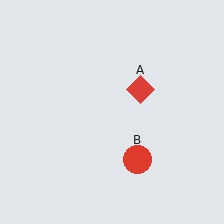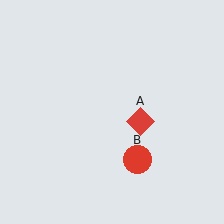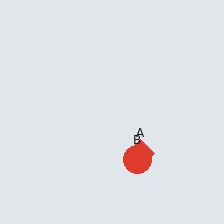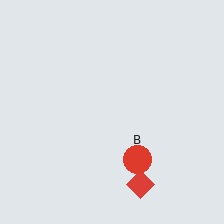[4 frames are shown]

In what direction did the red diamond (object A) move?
The red diamond (object A) moved down.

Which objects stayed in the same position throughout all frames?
Red circle (object B) remained stationary.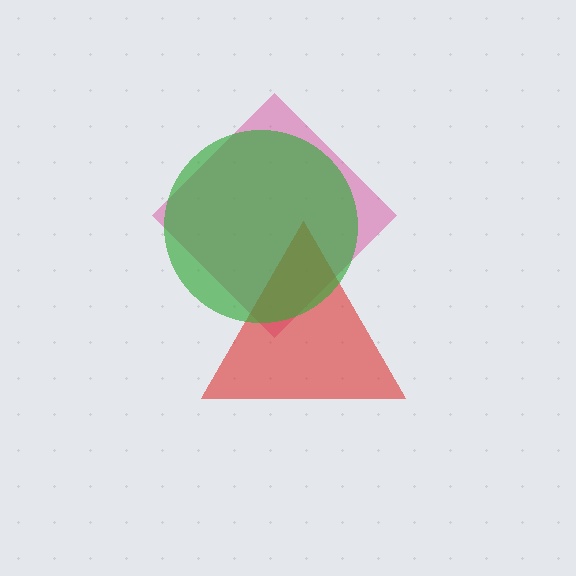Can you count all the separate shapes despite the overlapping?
Yes, there are 3 separate shapes.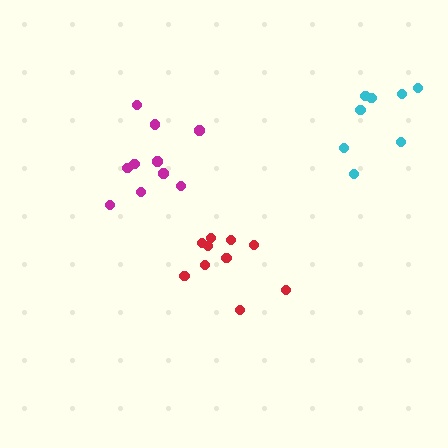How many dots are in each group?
Group 1: 10 dots, Group 2: 10 dots, Group 3: 8 dots (28 total).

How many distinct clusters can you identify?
There are 3 distinct clusters.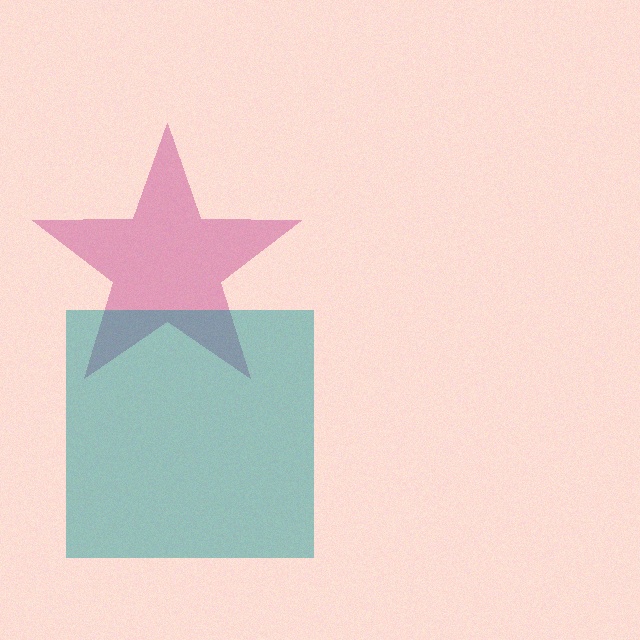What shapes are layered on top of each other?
The layered shapes are: a magenta star, a teal square.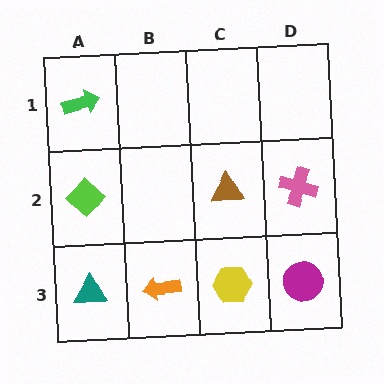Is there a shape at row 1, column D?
No, that cell is empty.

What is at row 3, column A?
A teal triangle.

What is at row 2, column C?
A brown triangle.